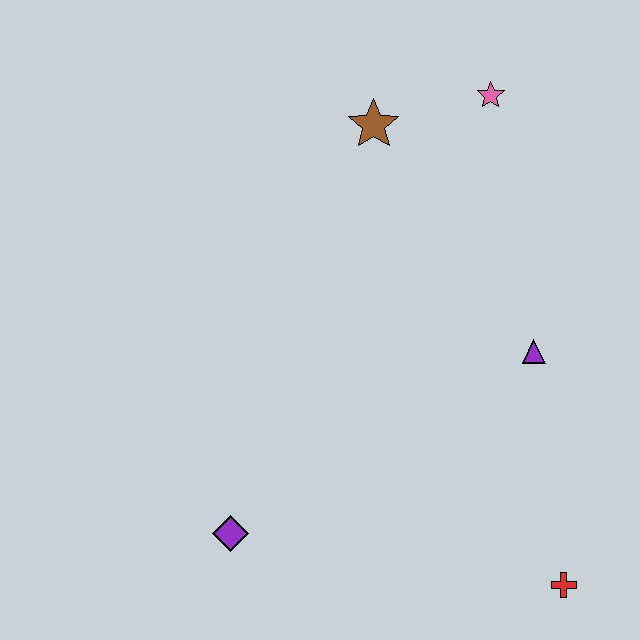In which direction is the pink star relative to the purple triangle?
The pink star is above the purple triangle.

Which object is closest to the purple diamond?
The red cross is closest to the purple diamond.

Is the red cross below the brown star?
Yes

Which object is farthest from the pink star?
The purple diamond is farthest from the pink star.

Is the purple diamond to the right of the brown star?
No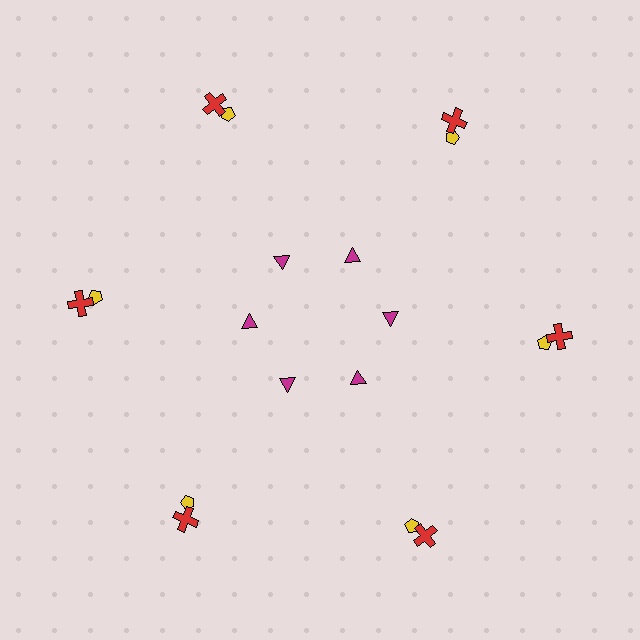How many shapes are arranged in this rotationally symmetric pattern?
There are 18 shapes, arranged in 6 groups of 3.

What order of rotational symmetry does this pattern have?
This pattern has 6-fold rotational symmetry.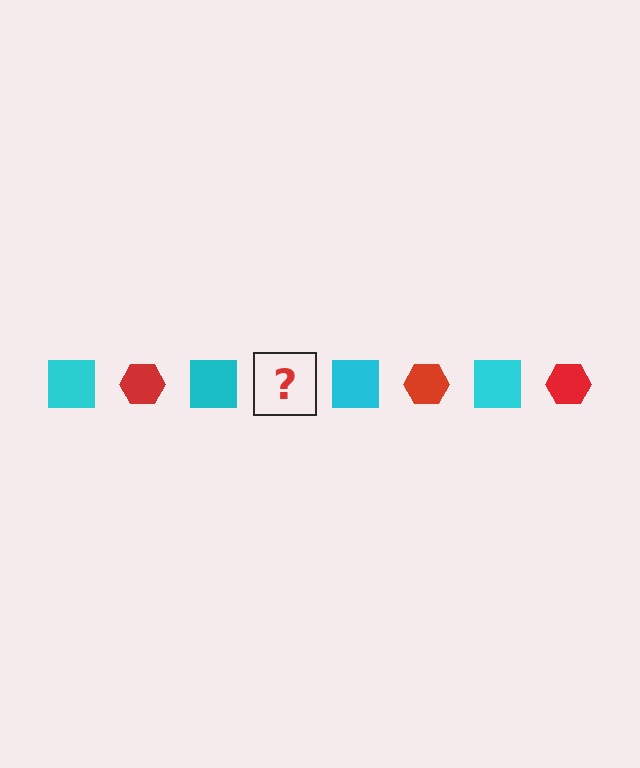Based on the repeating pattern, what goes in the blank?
The blank should be a red hexagon.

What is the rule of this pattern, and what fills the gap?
The rule is that the pattern alternates between cyan square and red hexagon. The gap should be filled with a red hexagon.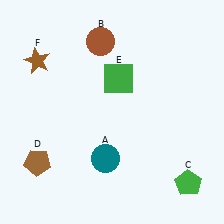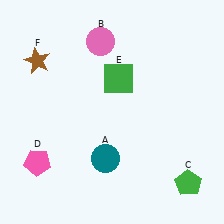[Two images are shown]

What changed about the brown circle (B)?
In Image 1, B is brown. In Image 2, it changed to pink.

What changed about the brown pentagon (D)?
In Image 1, D is brown. In Image 2, it changed to pink.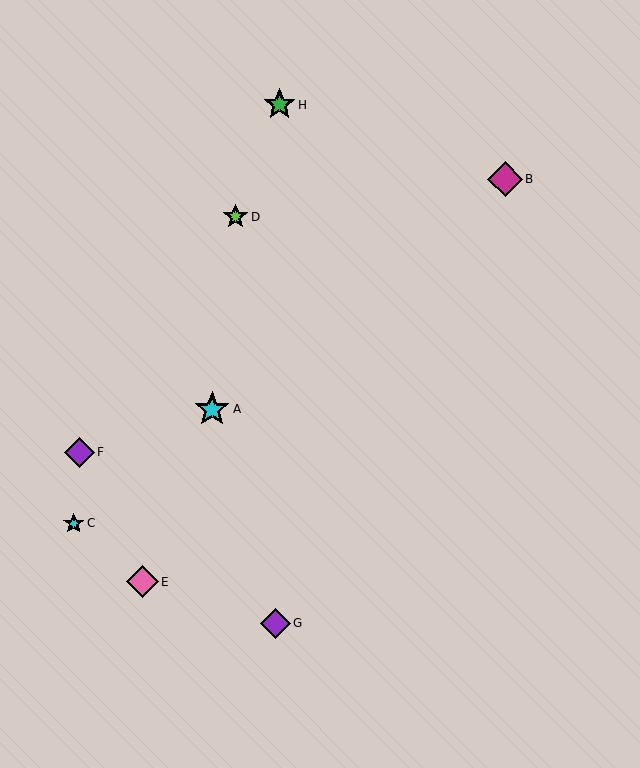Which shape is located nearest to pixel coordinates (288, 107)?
The green star (labeled H) at (279, 105) is nearest to that location.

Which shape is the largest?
The cyan star (labeled A) is the largest.